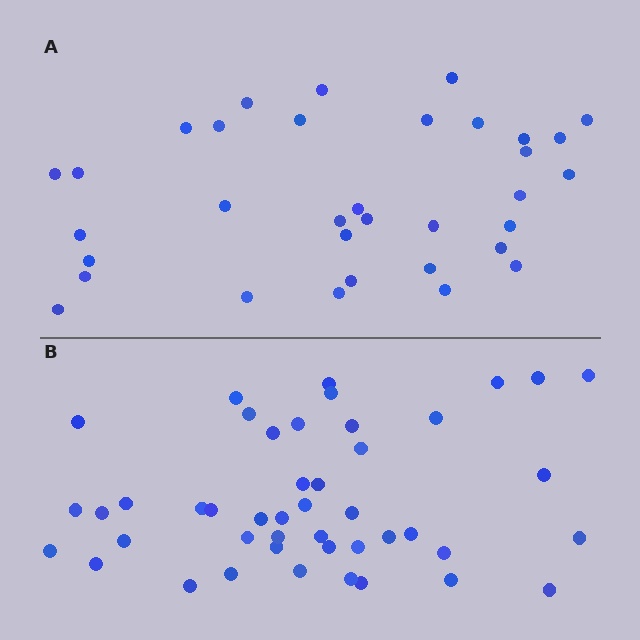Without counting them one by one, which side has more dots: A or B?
Region B (the bottom region) has more dots.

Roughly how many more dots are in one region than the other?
Region B has roughly 12 or so more dots than region A.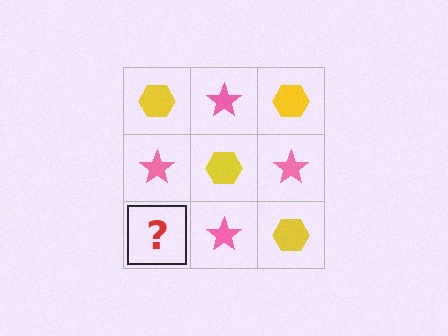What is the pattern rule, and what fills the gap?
The rule is that it alternates yellow hexagon and pink star in a checkerboard pattern. The gap should be filled with a yellow hexagon.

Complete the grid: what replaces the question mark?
The question mark should be replaced with a yellow hexagon.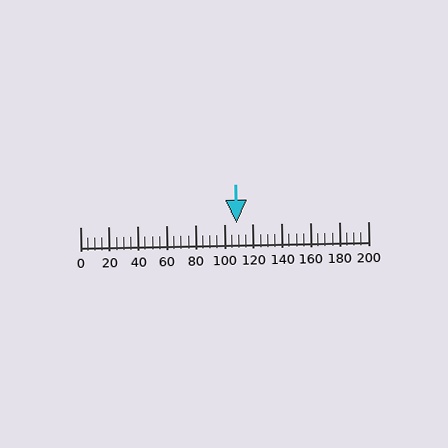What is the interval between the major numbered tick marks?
The major tick marks are spaced 20 units apart.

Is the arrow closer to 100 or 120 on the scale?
The arrow is closer to 100.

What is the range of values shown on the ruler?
The ruler shows values from 0 to 200.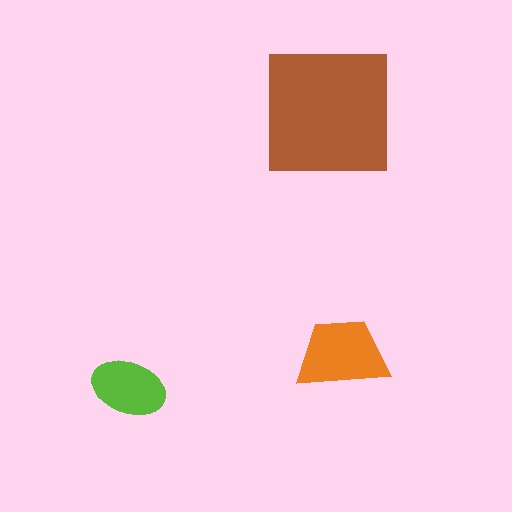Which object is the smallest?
The lime ellipse.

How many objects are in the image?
There are 3 objects in the image.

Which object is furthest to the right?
The orange trapezoid is rightmost.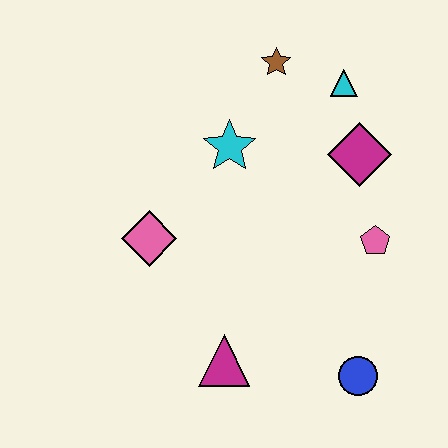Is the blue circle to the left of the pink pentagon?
Yes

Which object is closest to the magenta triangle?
The blue circle is closest to the magenta triangle.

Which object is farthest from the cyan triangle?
The magenta triangle is farthest from the cyan triangle.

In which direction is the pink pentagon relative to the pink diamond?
The pink pentagon is to the right of the pink diamond.